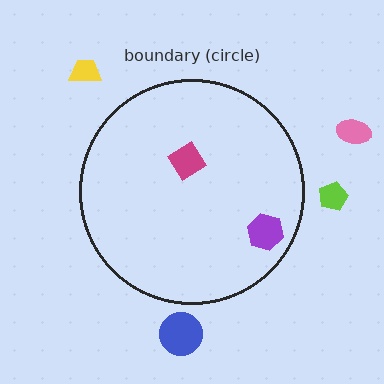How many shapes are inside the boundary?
2 inside, 4 outside.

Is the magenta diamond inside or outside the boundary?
Inside.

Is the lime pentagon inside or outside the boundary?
Outside.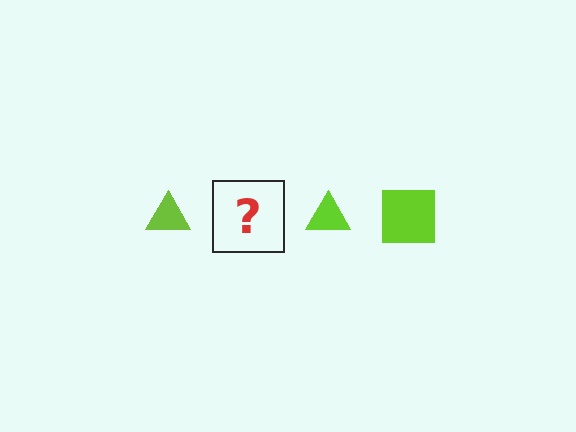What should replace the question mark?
The question mark should be replaced with a lime square.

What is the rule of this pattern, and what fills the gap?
The rule is that the pattern cycles through triangle, square shapes in lime. The gap should be filled with a lime square.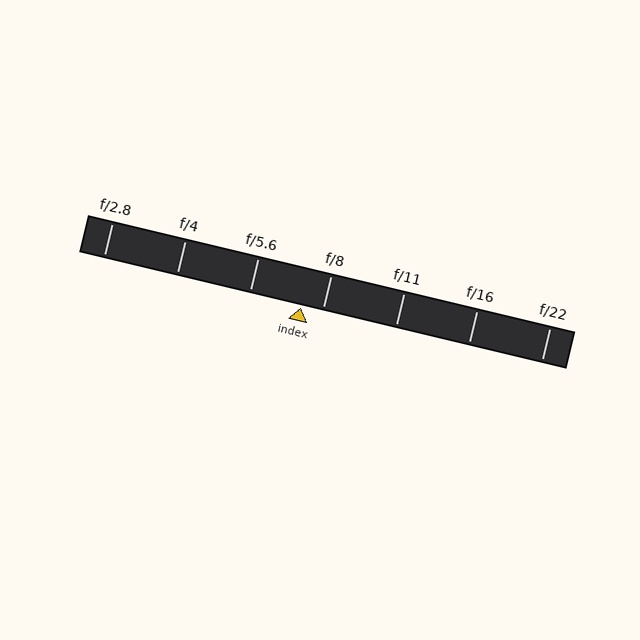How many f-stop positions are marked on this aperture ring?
There are 7 f-stop positions marked.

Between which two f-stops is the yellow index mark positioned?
The index mark is between f/5.6 and f/8.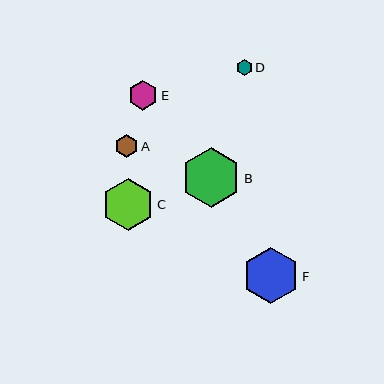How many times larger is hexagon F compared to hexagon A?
Hexagon F is approximately 2.5 times the size of hexagon A.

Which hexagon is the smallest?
Hexagon D is the smallest with a size of approximately 16 pixels.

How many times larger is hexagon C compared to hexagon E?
Hexagon C is approximately 1.7 times the size of hexagon E.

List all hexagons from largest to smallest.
From largest to smallest: B, F, C, E, A, D.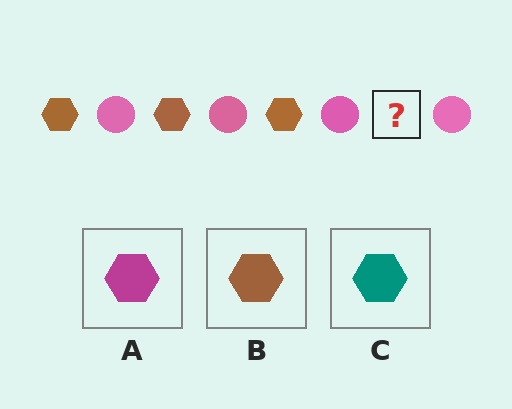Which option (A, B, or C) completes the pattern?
B.